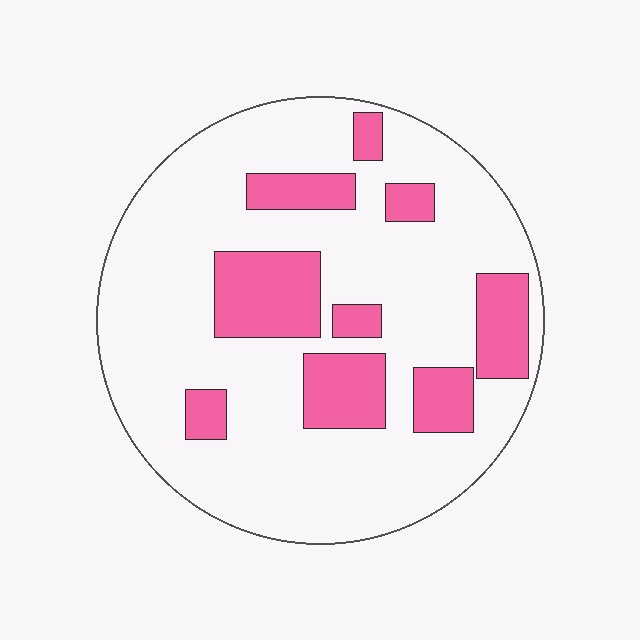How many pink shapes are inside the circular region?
9.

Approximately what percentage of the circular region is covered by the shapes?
Approximately 25%.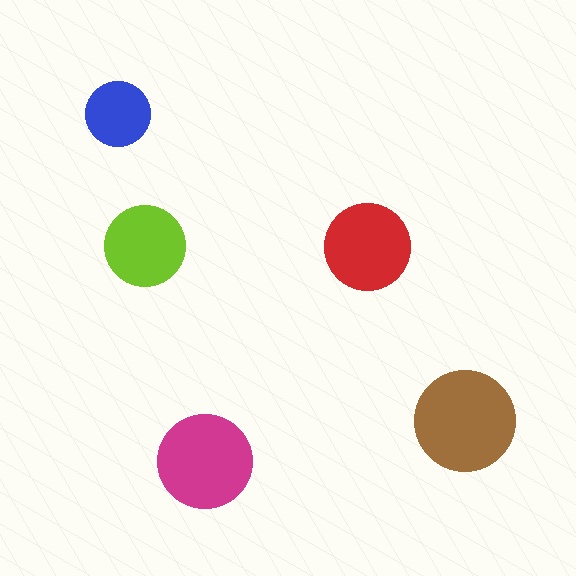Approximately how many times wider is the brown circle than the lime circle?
About 1.5 times wider.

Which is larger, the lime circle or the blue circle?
The lime one.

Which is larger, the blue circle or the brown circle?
The brown one.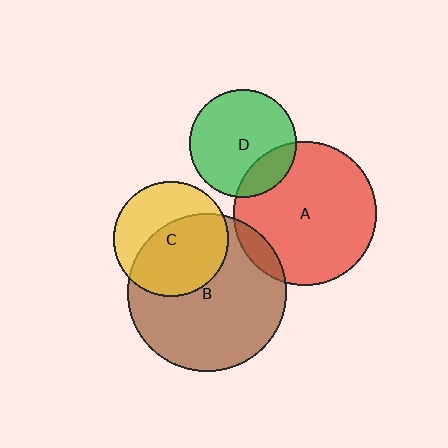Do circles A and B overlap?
Yes.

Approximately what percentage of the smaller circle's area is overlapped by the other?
Approximately 10%.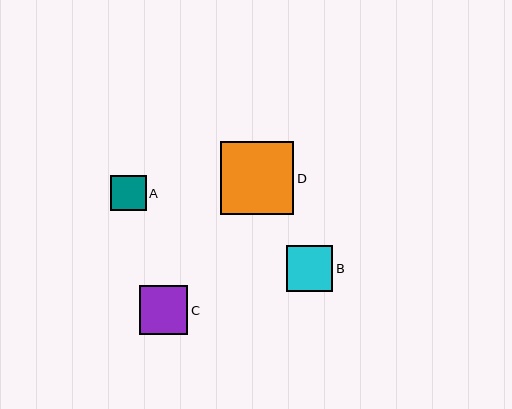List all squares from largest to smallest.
From largest to smallest: D, C, B, A.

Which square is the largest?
Square D is the largest with a size of approximately 73 pixels.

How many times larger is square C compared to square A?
Square C is approximately 1.4 times the size of square A.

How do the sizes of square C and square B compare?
Square C and square B are approximately the same size.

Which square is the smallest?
Square A is the smallest with a size of approximately 35 pixels.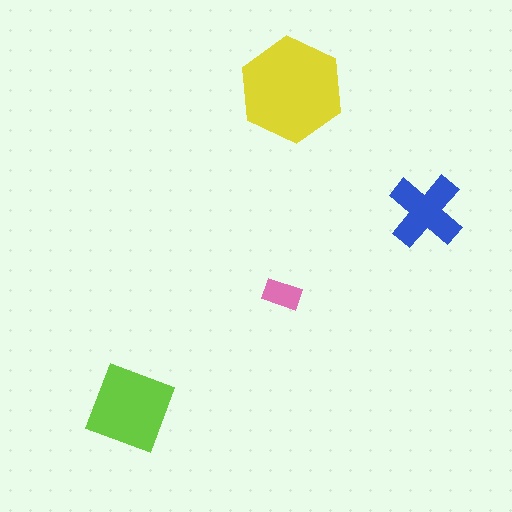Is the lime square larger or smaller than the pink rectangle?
Larger.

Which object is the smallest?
The pink rectangle.